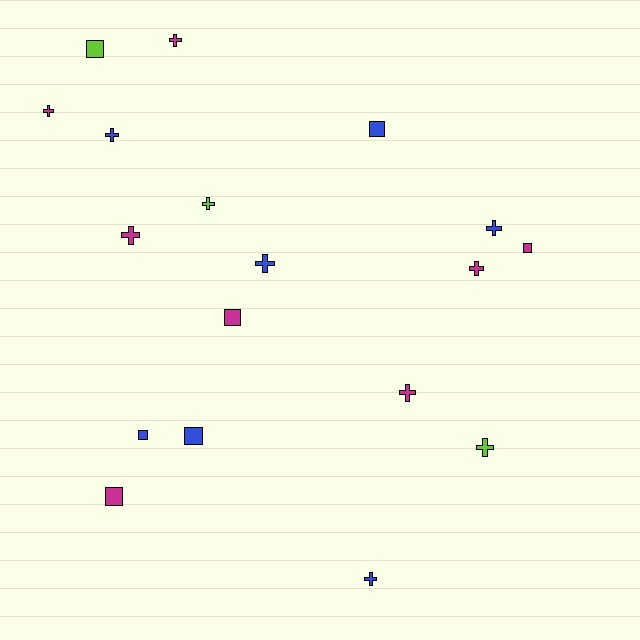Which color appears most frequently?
Magenta, with 8 objects.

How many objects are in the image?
There are 18 objects.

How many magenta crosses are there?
There are 5 magenta crosses.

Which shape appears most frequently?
Cross, with 11 objects.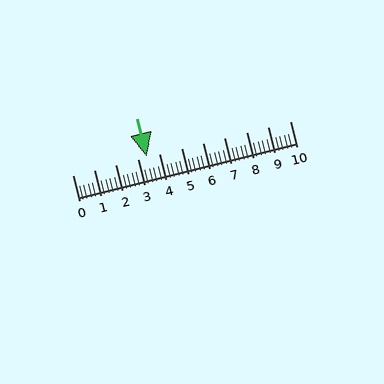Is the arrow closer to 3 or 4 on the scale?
The arrow is closer to 3.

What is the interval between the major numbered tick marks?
The major tick marks are spaced 1 units apart.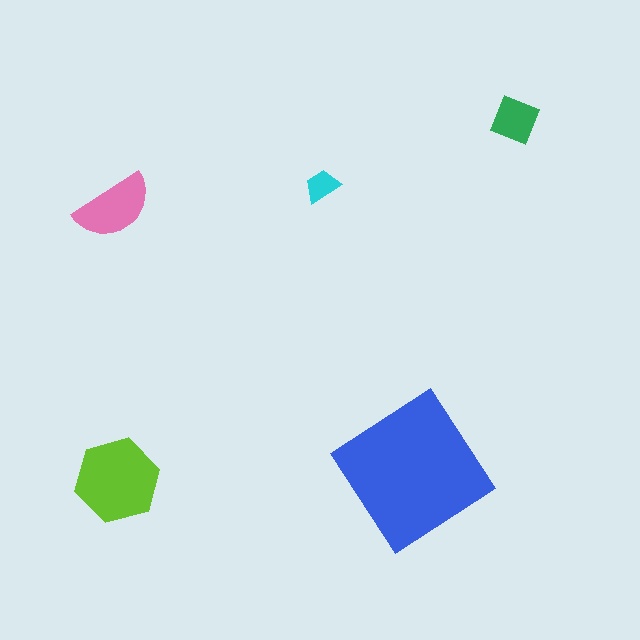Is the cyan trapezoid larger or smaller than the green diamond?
Smaller.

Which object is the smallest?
The cyan trapezoid.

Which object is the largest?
The blue diamond.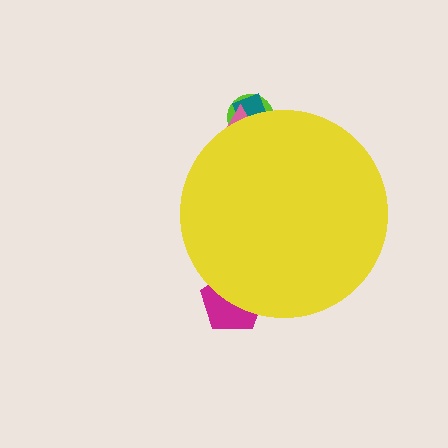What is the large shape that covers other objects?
A yellow circle.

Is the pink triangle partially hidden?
Yes, the pink triangle is partially hidden behind the yellow circle.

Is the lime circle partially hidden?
Yes, the lime circle is partially hidden behind the yellow circle.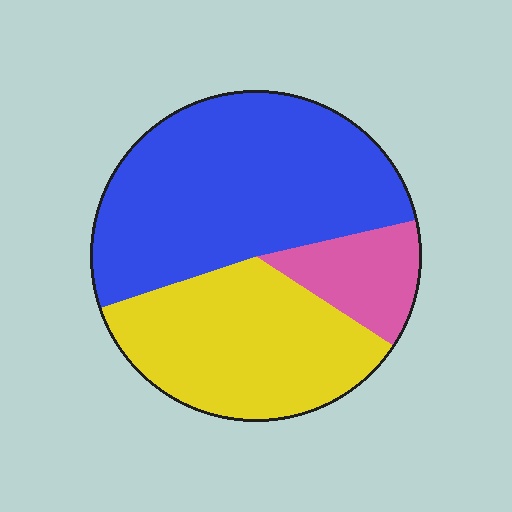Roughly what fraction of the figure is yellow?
Yellow takes up about three eighths (3/8) of the figure.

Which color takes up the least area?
Pink, at roughly 15%.